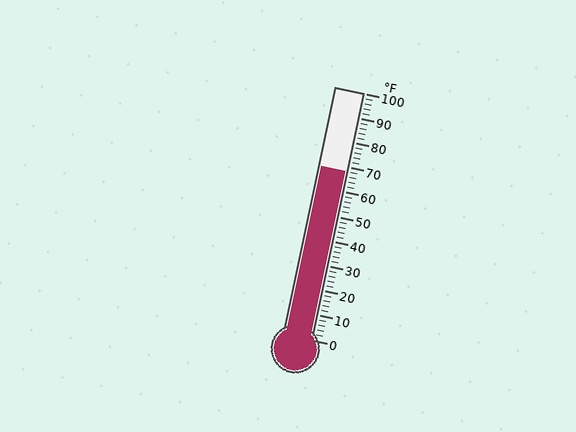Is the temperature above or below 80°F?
The temperature is below 80°F.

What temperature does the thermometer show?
The thermometer shows approximately 68°F.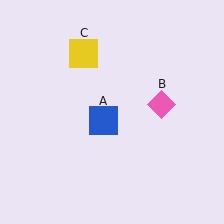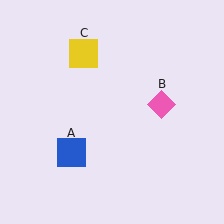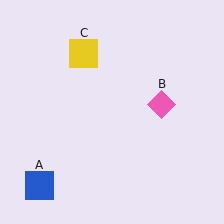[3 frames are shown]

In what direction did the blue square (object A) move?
The blue square (object A) moved down and to the left.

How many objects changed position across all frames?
1 object changed position: blue square (object A).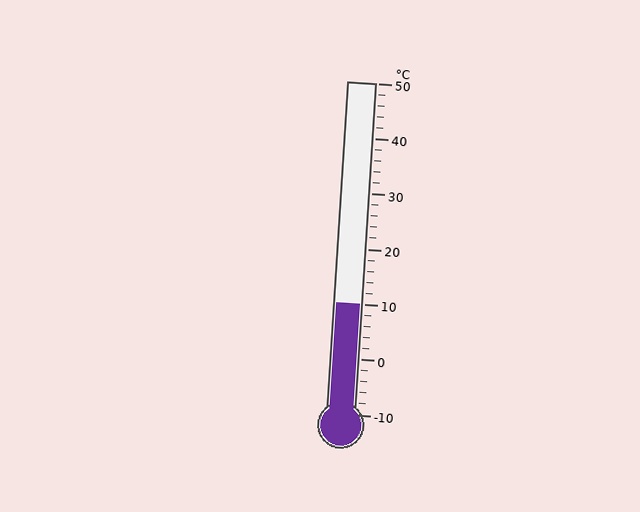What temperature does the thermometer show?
The thermometer shows approximately 10°C.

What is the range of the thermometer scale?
The thermometer scale ranges from -10°C to 50°C.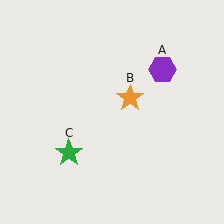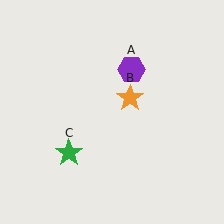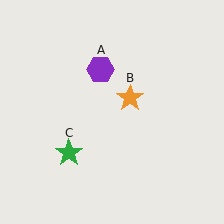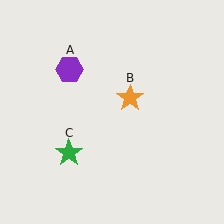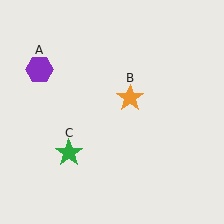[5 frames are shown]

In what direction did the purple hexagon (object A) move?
The purple hexagon (object A) moved left.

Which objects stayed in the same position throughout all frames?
Orange star (object B) and green star (object C) remained stationary.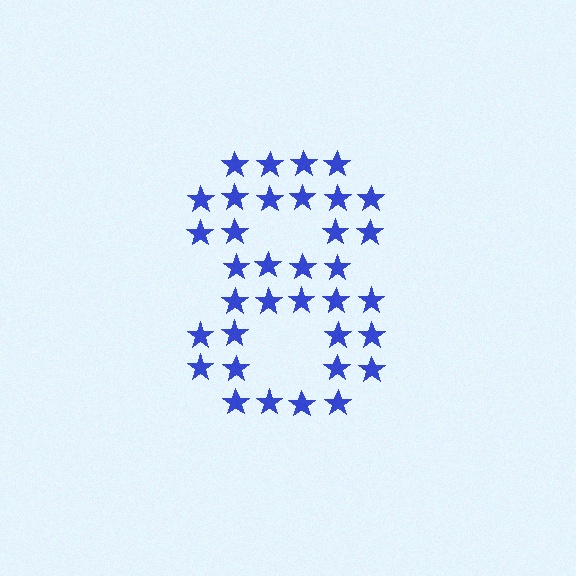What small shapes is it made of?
It is made of small stars.